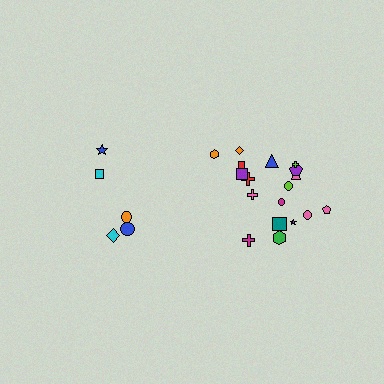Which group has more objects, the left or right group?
The right group.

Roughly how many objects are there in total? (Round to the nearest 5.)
Roughly 25 objects in total.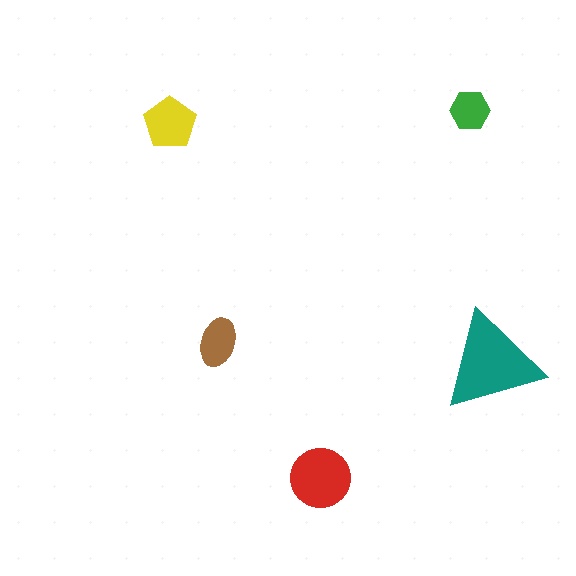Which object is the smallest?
The green hexagon.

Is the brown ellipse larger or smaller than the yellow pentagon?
Smaller.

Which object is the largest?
The teal triangle.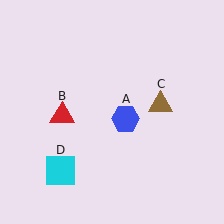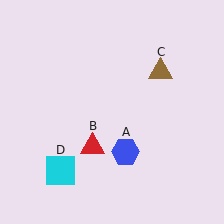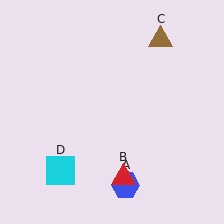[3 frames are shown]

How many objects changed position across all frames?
3 objects changed position: blue hexagon (object A), red triangle (object B), brown triangle (object C).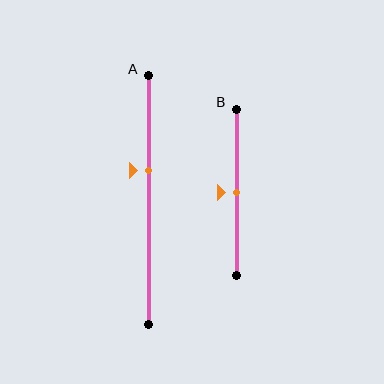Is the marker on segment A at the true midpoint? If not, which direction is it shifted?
No, the marker on segment A is shifted upward by about 12% of the segment length.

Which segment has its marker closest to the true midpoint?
Segment B has its marker closest to the true midpoint.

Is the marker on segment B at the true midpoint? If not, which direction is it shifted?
Yes, the marker on segment B is at the true midpoint.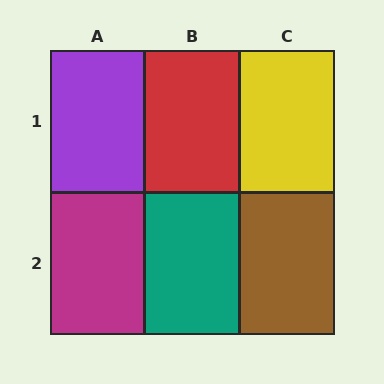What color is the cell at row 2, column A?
Magenta.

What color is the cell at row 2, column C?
Brown.